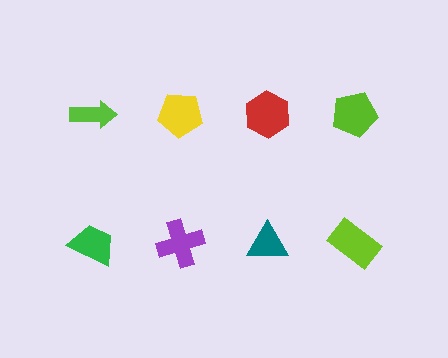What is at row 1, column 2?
A yellow pentagon.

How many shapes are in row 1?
4 shapes.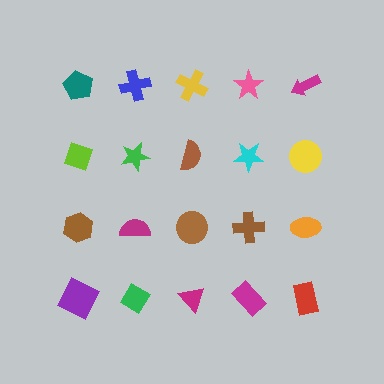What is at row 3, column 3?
A brown circle.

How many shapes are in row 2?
5 shapes.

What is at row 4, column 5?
A red rectangle.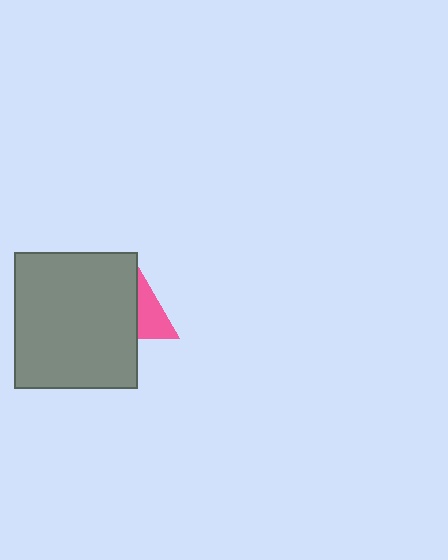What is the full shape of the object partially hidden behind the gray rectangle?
The partially hidden object is a pink triangle.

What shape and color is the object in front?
The object in front is a gray rectangle.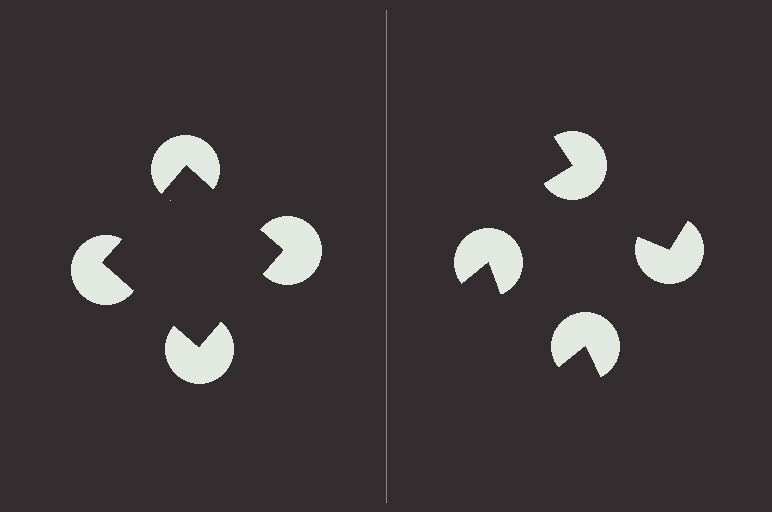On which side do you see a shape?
An illusory square appears on the left side. On the right side the wedge cuts are rotated, so no coherent shape forms.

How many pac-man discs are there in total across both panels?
8 — 4 on each side.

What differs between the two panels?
The pac-man discs are positioned identically on both sides; only the wedge orientations differ. On the left they align to a square; on the right they are misaligned.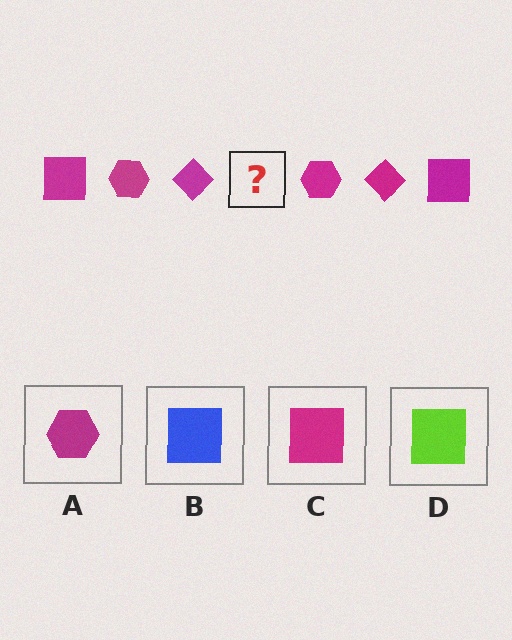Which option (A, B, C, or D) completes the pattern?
C.